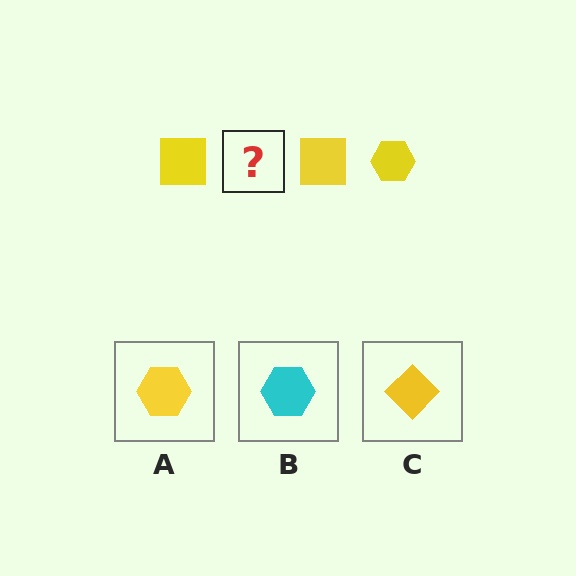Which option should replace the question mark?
Option A.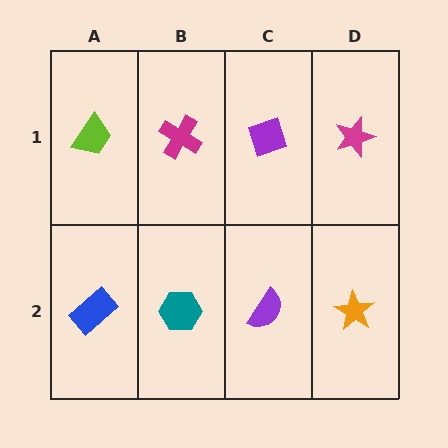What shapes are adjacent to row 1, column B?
A teal hexagon (row 2, column B), a lime trapezoid (row 1, column A), a purple diamond (row 1, column C).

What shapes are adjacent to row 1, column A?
A blue rectangle (row 2, column A), a magenta cross (row 1, column B).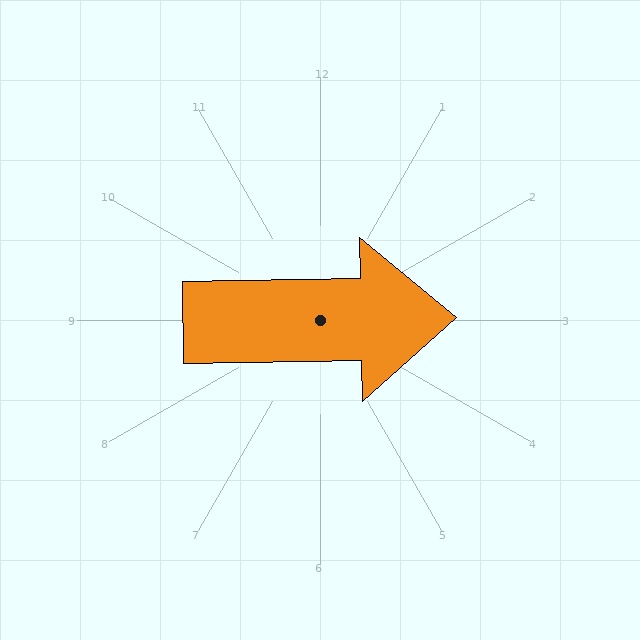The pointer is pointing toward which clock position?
Roughly 3 o'clock.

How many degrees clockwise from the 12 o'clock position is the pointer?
Approximately 89 degrees.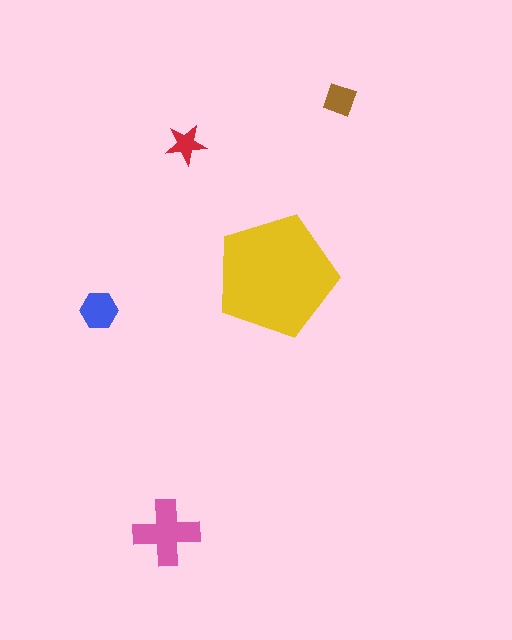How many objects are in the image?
There are 5 objects in the image.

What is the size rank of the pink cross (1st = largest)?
2nd.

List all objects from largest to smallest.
The yellow pentagon, the pink cross, the blue hexagon, the brown square, the red star.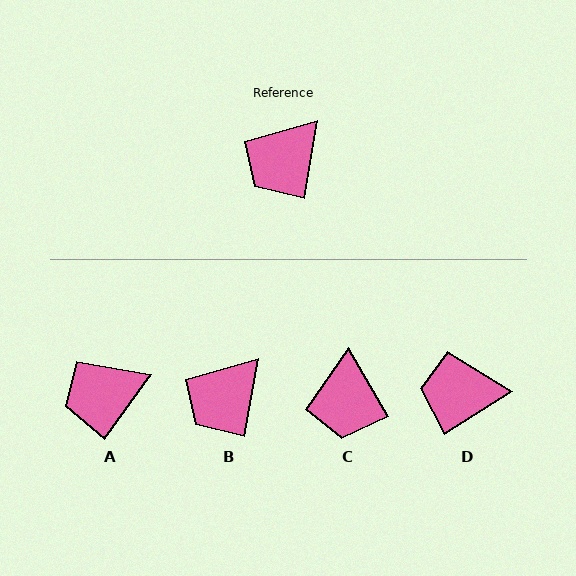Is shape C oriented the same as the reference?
No, it is off by about 39 degrees.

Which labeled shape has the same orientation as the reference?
B.